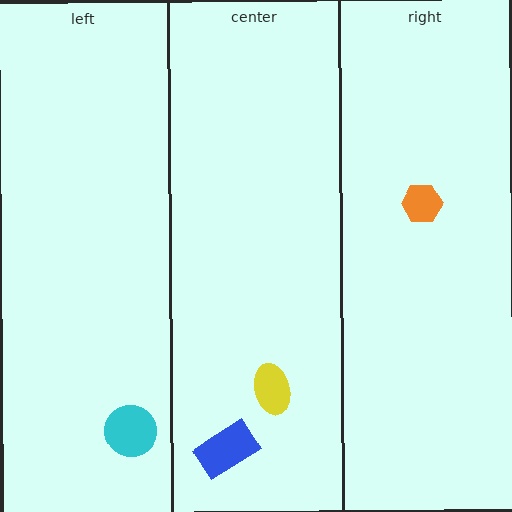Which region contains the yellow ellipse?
The center region.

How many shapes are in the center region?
2.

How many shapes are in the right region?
1.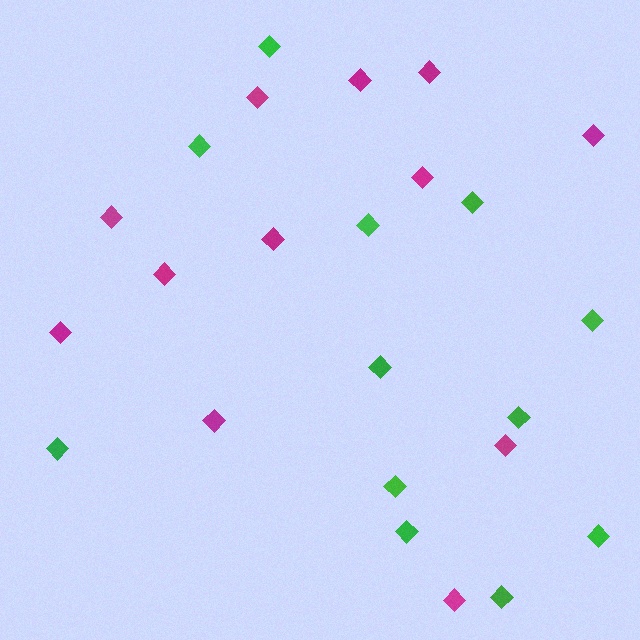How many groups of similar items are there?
There are 2 groups: one group of green diamonds (12) and one group of magenta diamonds (12).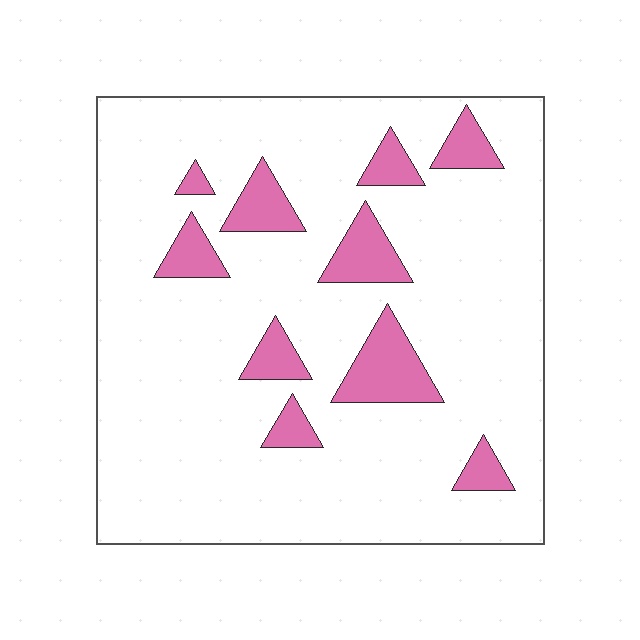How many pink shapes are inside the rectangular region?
10.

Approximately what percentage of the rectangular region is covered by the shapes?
Approximately 15%.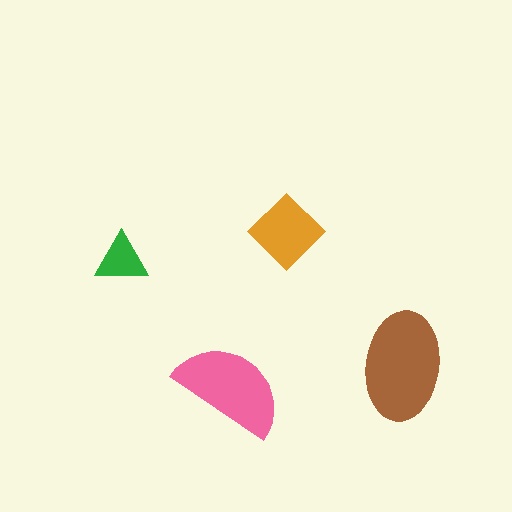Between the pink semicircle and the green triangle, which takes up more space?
The pink semicircle.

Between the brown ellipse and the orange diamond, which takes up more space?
The brown ellipse.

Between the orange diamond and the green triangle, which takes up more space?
The orange diamond.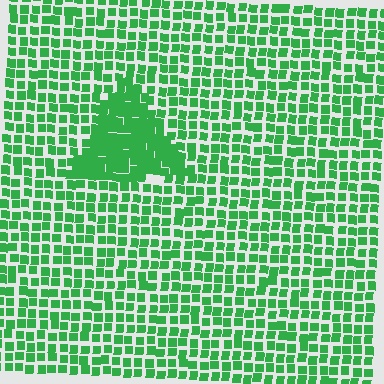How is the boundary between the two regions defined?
The boundary is defined by a change in element density (approximately 1.8x ratio). All elements are the same color, size, and shape.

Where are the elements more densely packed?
The elements are more densely packed inside the triangle boundary.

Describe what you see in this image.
The image contains small green elements arranged at two different densities. A triangle-shaped region is visible where the elements are more densely packed than the surrounding area.